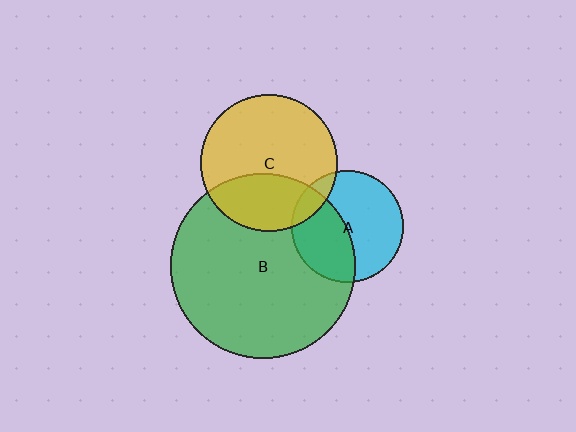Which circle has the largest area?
Circle B (green).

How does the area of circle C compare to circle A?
Approximately 1.5 times.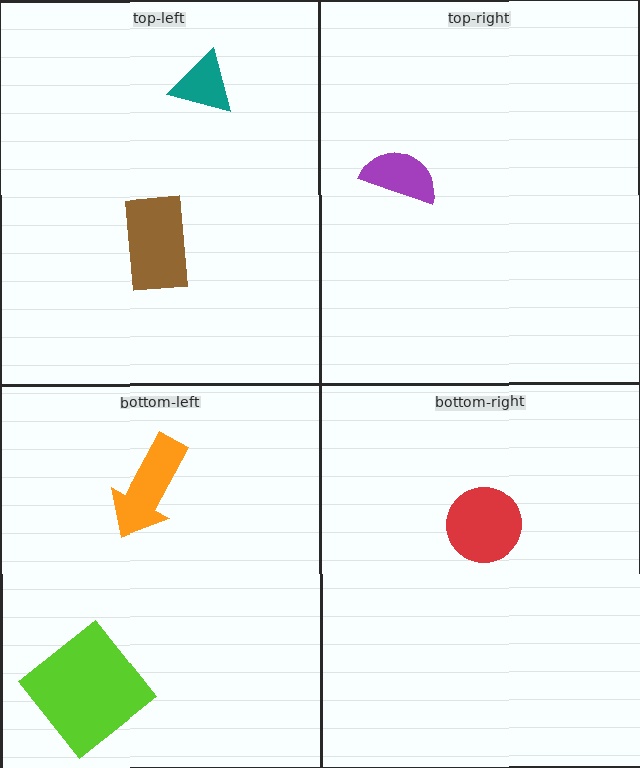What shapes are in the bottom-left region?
The orange arrow, the lime diamond.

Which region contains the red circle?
The bottom-right region.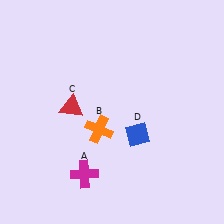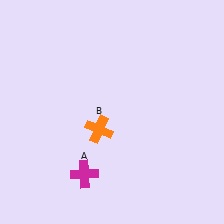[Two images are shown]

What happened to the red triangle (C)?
The red triangle (C) was removed in Image 2. It was in the top-left area of Image 1.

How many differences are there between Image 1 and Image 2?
There are 2 differences between the two images.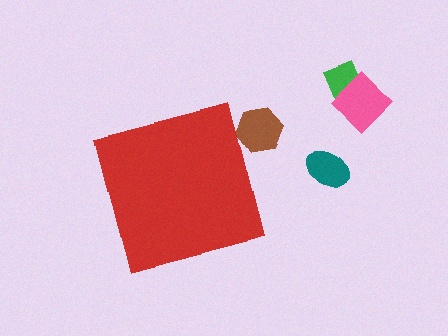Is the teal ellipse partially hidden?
No, the teal ellipse is fully visible.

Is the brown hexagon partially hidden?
Yes, the brown hexagon is partially hidden behind the red square.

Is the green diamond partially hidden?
No, the green diamond is fully visible.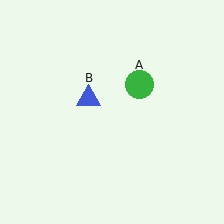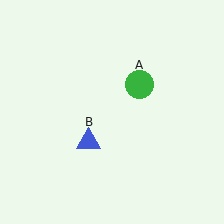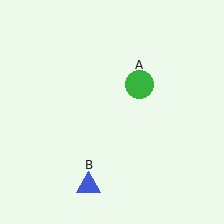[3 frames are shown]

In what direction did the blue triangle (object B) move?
The blue triangle (object B) moved down.